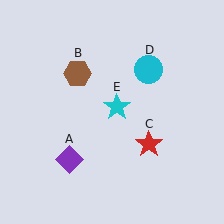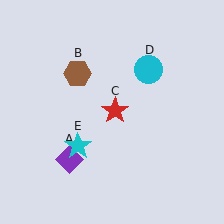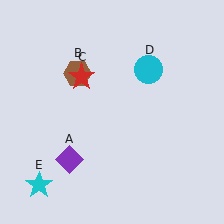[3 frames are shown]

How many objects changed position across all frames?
2 objects changed position: red star (object C), cyan star (object E).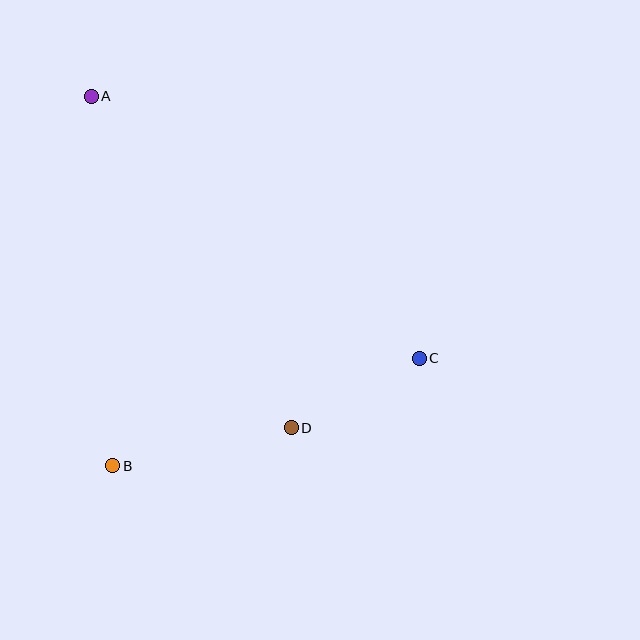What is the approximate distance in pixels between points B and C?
The distance between B and C is approximately 325 pixels.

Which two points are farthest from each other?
Points A and C are farthest from each other.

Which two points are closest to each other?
Points C and D are closest to each other.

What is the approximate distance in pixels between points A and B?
The distance between A and B is approximately 370 pixels.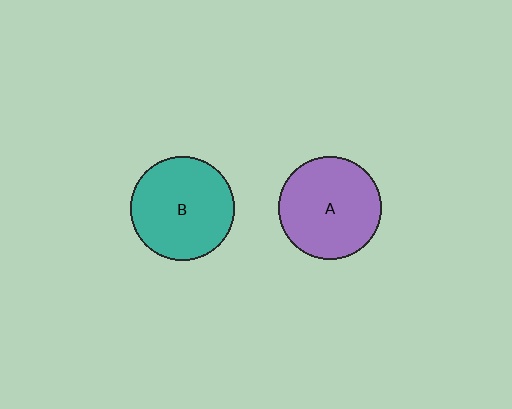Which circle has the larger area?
Circle B (teal).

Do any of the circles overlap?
No, none of the circles overlap.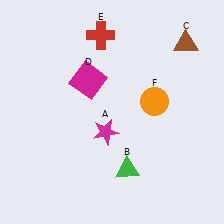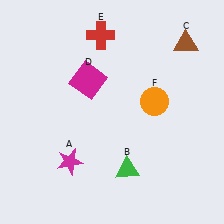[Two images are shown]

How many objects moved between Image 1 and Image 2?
1 object moved between the two images.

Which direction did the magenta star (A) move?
The magenta star (A) moved left.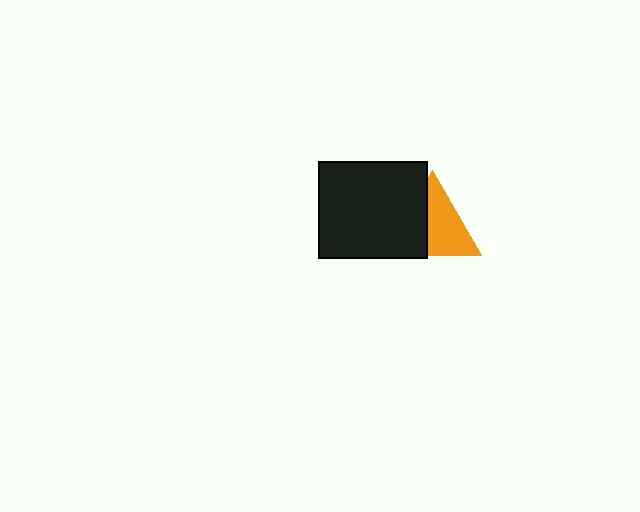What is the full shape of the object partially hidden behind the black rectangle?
The partially hidden object is an orange triangle.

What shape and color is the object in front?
The object in front is a black rectangle.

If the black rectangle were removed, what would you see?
You would see the complete orange triangle.